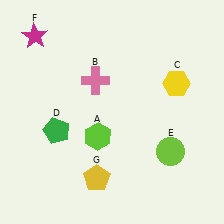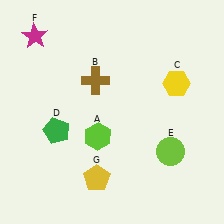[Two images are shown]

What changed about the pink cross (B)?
In Image 1, B is pink. In Image 2, it changed to brown.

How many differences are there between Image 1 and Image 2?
There is 1 difference between the two images.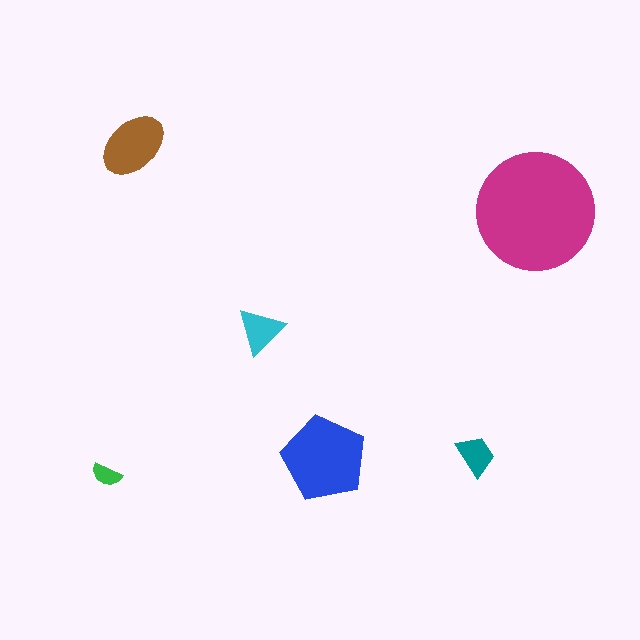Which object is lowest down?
The green semicircle is bottommost.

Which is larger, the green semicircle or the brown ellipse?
The brown ellipse.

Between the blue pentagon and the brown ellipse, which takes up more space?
The blue pentagon.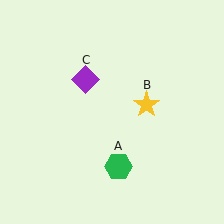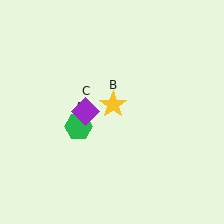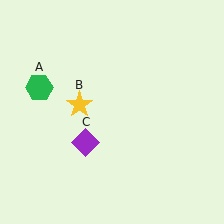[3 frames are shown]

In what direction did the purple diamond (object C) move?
The purple diamond (object C) moved down.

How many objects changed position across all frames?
3 objects changed position: green hexagon (object A), yellow star (object B), purple diamond (object C).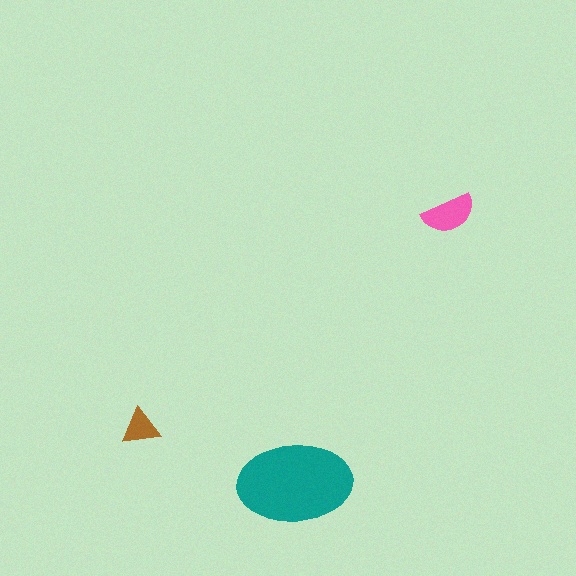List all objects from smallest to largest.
The brown triangle, the pink semicircle, the teal ellipse.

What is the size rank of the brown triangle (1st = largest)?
3rd.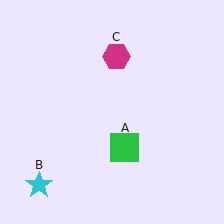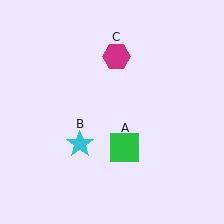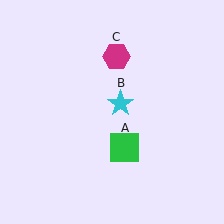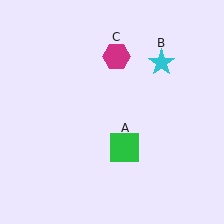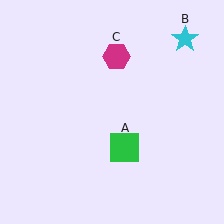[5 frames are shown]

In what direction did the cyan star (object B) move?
The cyan star (object B) moved up and to the right.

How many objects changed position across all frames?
1 object changed position: cyan star (object B).